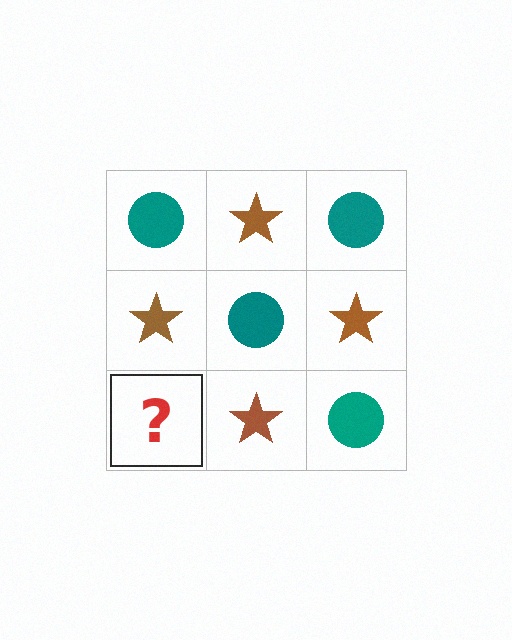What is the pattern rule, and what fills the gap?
The rule is that it alternates teal circle and brown star in a checkerboard pattern. The gap should be filled with a teal circle.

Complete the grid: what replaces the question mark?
The question mark should be replaced with a teal circle.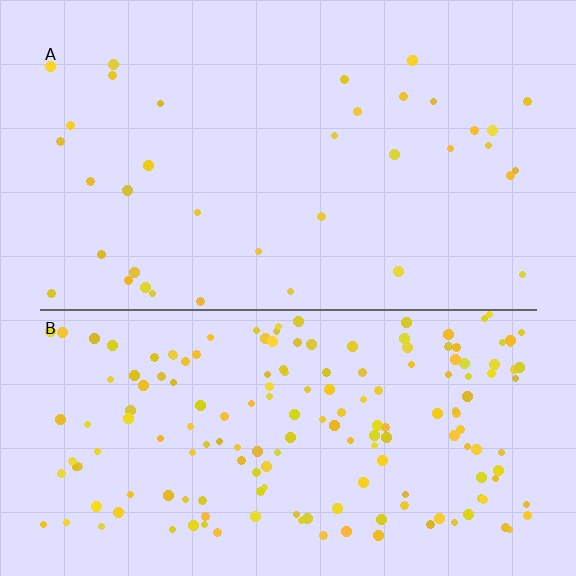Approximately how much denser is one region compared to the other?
Approximately 4.7× — region B over region A.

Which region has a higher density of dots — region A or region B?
B (the bottom).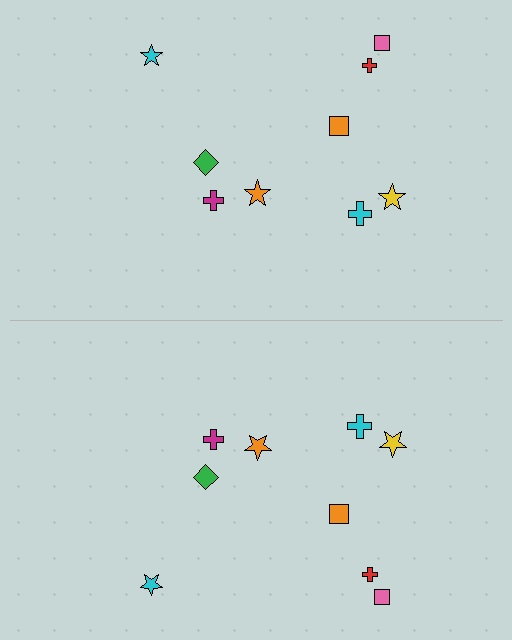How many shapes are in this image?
There are 18 shapes in this image.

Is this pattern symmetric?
Yes, this pattern has bilateral (reflection) symmetry.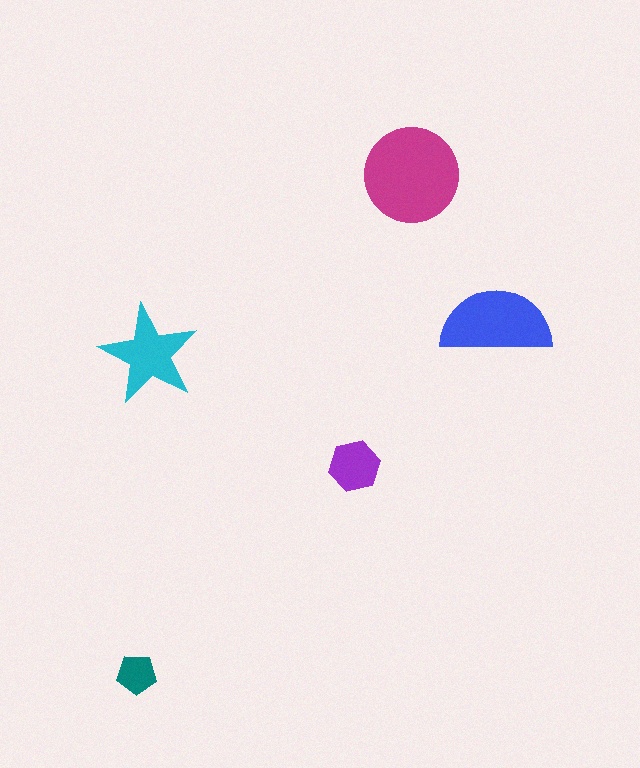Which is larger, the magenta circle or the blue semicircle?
The magenta circle.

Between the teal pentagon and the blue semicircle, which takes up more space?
The blue semicircle.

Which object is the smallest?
The teal pentagon.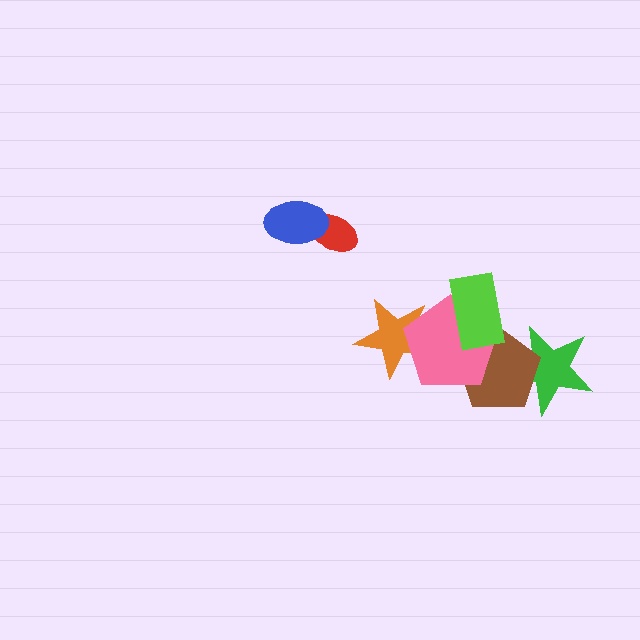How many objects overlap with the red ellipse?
1 object overlaps with the red ellipse.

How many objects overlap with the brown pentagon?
3 objects overlap with the brown pentagon.